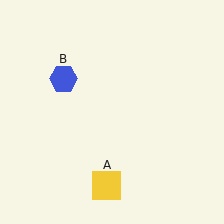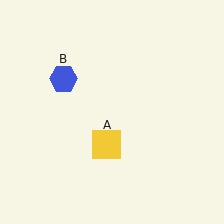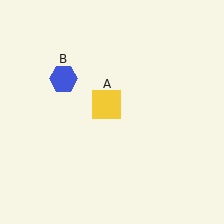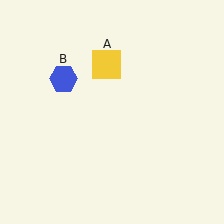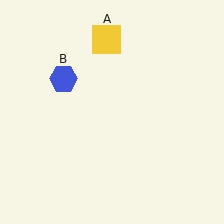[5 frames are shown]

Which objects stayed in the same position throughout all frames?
Blue hexagon (object B) remained stationary.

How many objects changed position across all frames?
1 object changed position: yellow square (object A).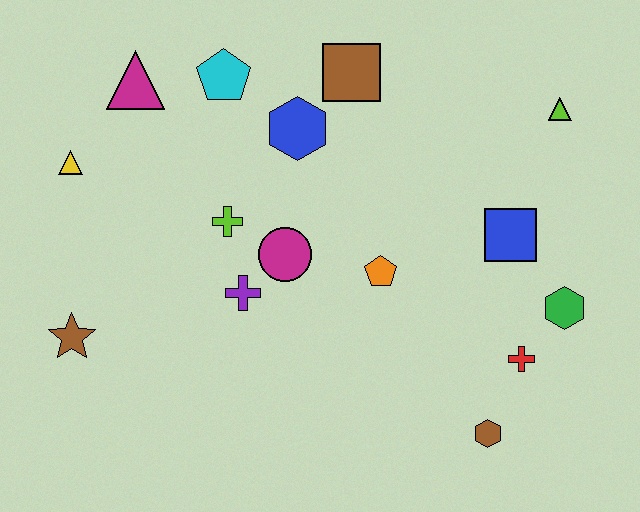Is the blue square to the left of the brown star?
No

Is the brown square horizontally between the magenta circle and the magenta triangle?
No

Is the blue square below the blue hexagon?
Yes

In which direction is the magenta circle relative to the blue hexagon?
The magenta circle is below the blue hexagon.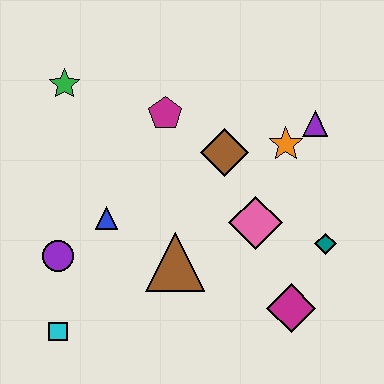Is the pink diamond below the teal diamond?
No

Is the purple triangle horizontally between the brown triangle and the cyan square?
No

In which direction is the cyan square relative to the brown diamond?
The cyan square is below the brown diamond.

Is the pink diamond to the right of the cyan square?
Yes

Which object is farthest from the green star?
The magenta diamond is farthest from the green star.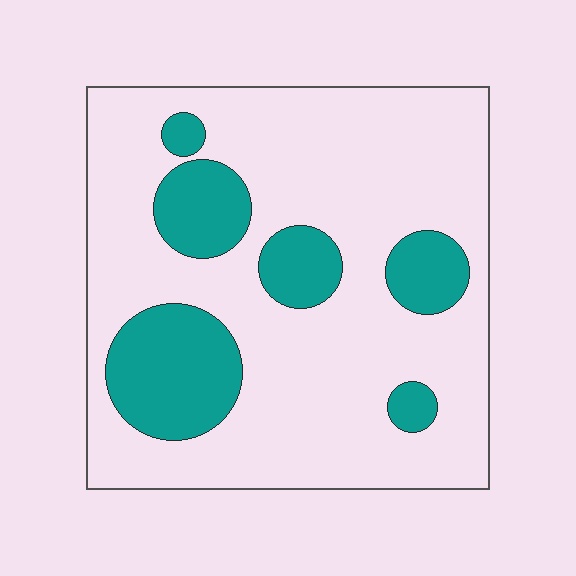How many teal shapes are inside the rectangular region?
6.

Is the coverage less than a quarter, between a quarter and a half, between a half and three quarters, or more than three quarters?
Less than a quarter.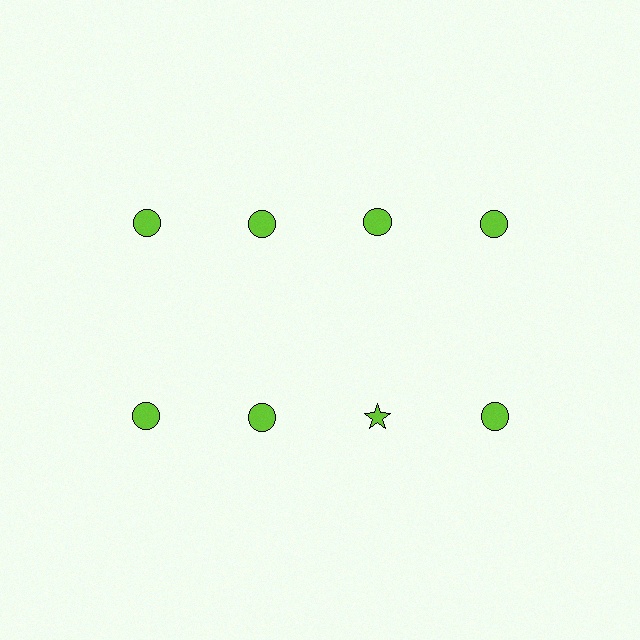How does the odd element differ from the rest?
It has a different shape: star instead of circle.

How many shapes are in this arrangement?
There are 8 shapes arranged in a grid pattern.